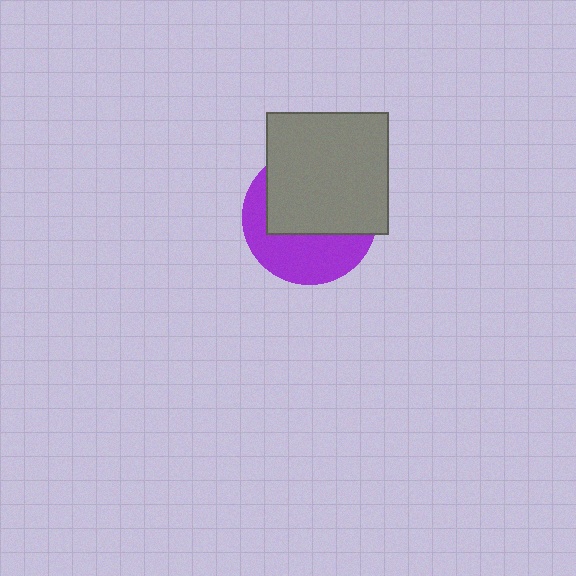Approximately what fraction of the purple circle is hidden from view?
Roughly 58% of the purple circle is hidden behind the gray square.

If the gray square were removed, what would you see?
You would see the complete purple circle.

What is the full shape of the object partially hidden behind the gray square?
The partially hidden object is a purple circle.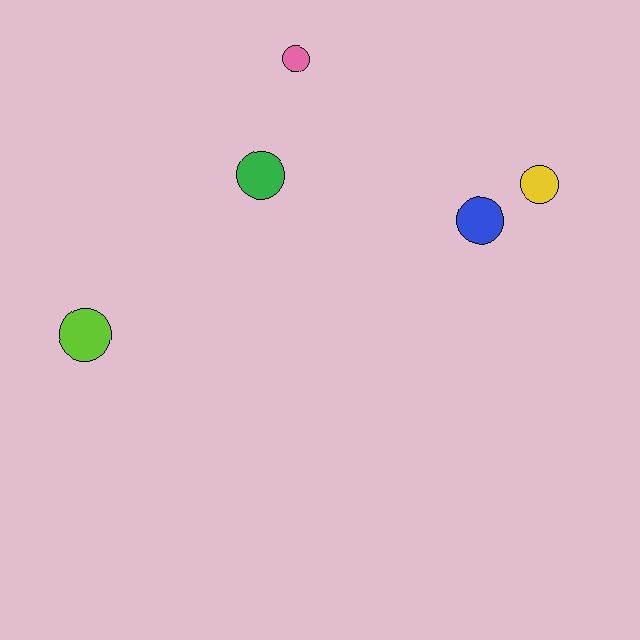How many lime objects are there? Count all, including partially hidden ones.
There is 1 lime object.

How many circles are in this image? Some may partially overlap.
There are 5 circles.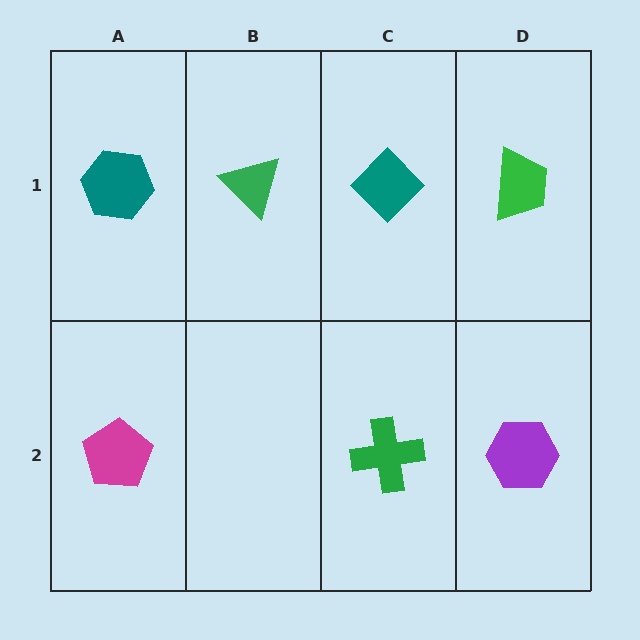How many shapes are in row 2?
3 shapes.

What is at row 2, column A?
A magenta pentagon.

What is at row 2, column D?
A purple hexagon.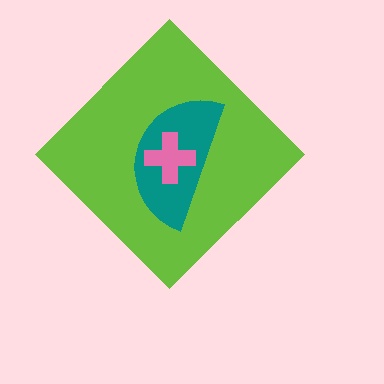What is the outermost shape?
The lime diamond.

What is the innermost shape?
The pink cross.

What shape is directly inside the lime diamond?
The teal semicircle.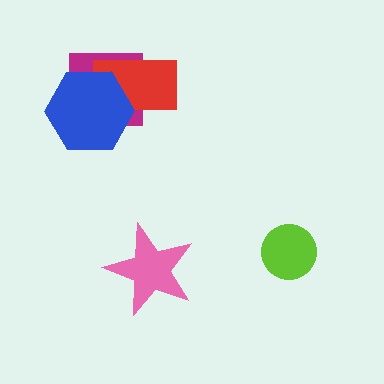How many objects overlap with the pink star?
0 objects overlap with the pink star.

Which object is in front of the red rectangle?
The blue hexagon is in front of the red rectangle.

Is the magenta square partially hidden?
Yes, it is partially covered by another shape.